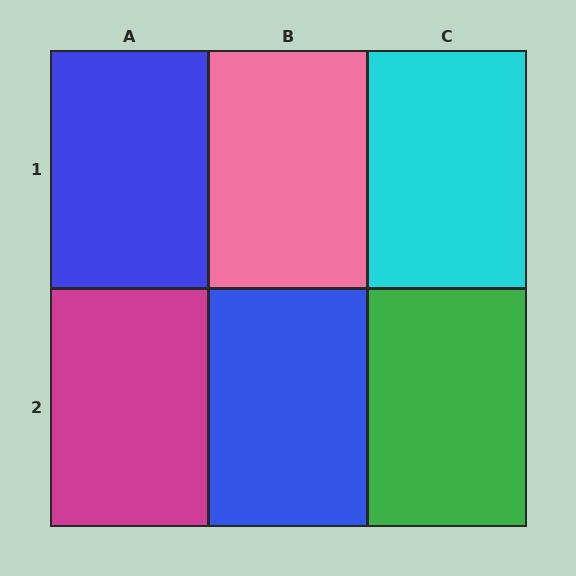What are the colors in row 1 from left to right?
Blue, pink, cyan.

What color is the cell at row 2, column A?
Magenta.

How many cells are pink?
1 cell is pink.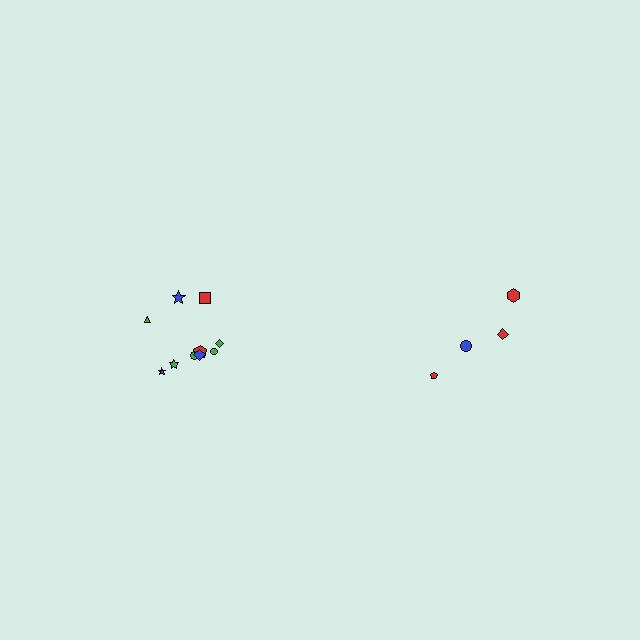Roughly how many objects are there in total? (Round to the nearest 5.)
Roughly 15 objects in total.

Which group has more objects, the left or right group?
The left group.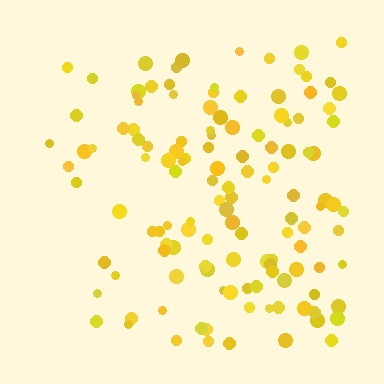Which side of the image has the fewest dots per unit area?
The left.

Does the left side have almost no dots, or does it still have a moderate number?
Still a moderate number, just noticeably fewer than the right.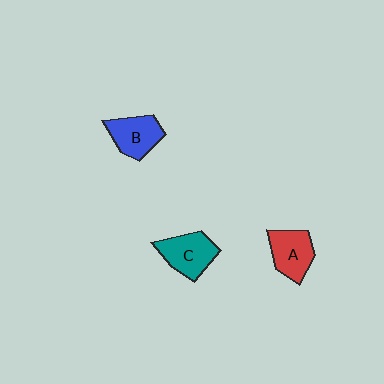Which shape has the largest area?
Shape C (teal).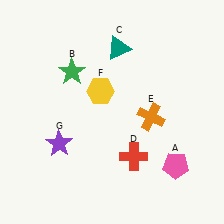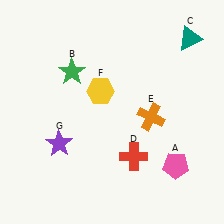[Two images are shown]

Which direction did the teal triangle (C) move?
The teal triangle (C) moved right.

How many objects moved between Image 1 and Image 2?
1 object moved between the two images.